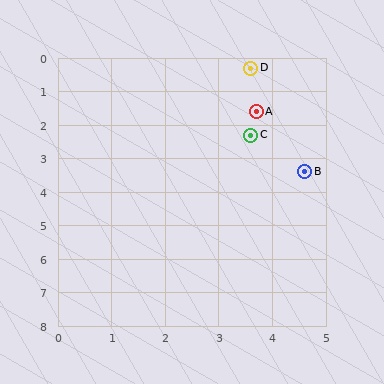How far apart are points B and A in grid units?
Points B and A are about 2.0 grid units apart.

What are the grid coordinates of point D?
Point D is at approximately (3.6, 0.3).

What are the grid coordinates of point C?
Point C is at approximately (3.6, 2.3).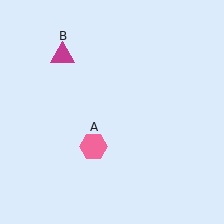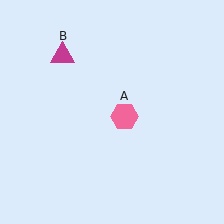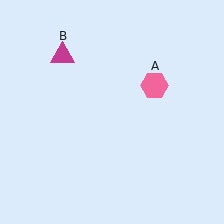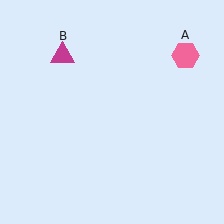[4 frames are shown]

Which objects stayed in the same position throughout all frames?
Magenta triangle (object B) remained stationary.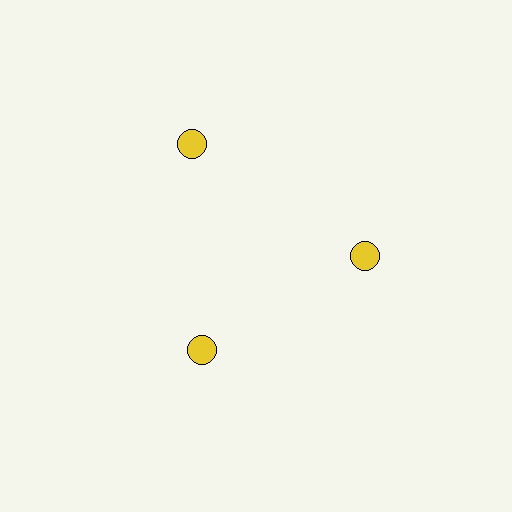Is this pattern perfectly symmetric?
No. The 3 yellow circles are arranged in a ring, but one element near the 11 o'clock position is pushed outward from the center, breaking the 3-fold rotational symmetry.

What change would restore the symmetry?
The symmetry would be restored by moving it inward, back onto the ring so that all 3 circles sit at equal angles and equal distance from the center.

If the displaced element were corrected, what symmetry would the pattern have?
It would have 3-fold rotational symmetry — the pattern would map onto itself every 120 degrees.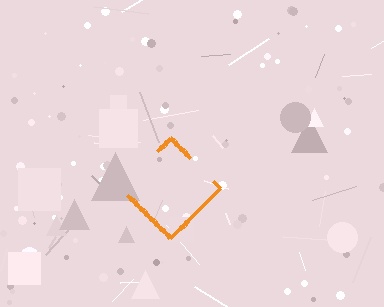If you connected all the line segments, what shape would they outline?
They would outline a diamond.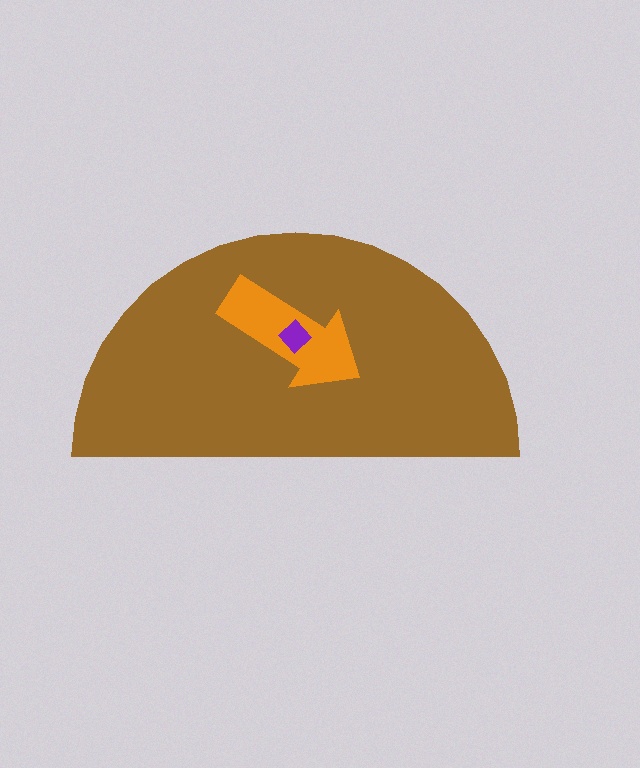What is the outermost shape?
The brown semicircle.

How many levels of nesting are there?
3.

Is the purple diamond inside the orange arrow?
Yes.